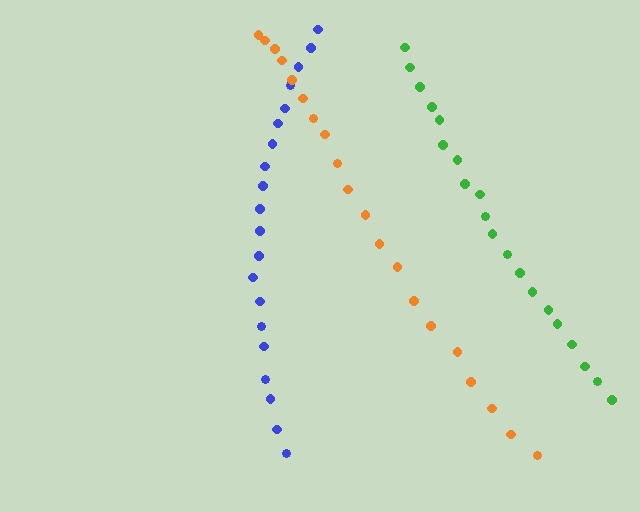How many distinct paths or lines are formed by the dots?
There are 3 distinct paths.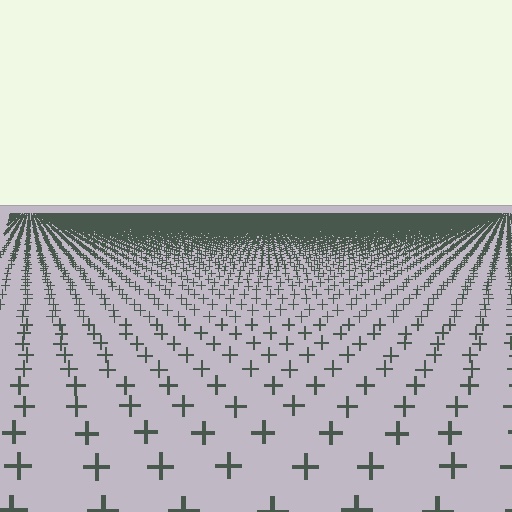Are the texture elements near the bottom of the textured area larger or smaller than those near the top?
Larger. Near the bottom, elements are closer to the viewer and appear at a bigger on-screen size.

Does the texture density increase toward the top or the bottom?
Density increases toward the top.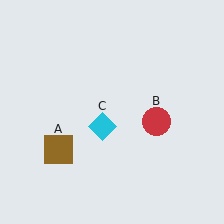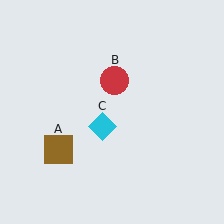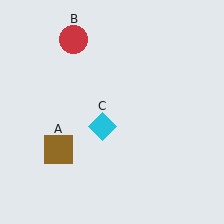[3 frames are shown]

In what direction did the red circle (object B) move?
The red circle (object B) moved up and to the left.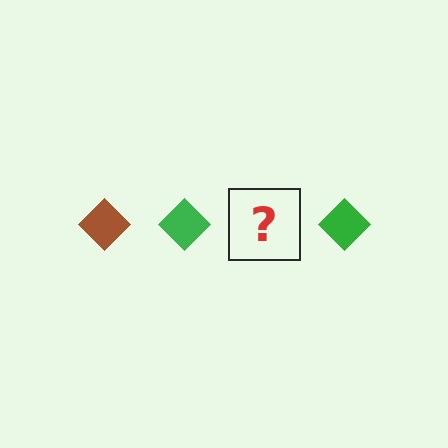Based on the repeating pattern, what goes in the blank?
The blank should be a brown diamond.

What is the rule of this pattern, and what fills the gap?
The rule is that the pattern cycles through brown, green diamonds. The gap should be filled with a brown diamond.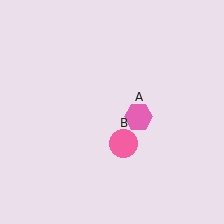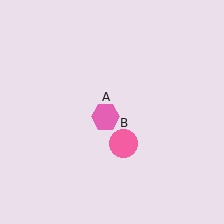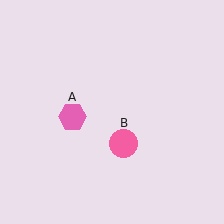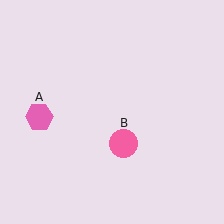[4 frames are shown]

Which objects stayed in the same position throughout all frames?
Pink circle (object B) remained stationary.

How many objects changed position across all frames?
1 object changed position: pink hexagon (object A).